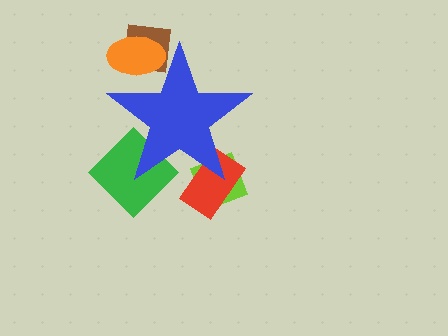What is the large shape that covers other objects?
A blue star.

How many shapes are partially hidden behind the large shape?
5 shapes are partially hidden.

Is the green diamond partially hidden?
Yes, the green diamond is partially hidden behind the blue star.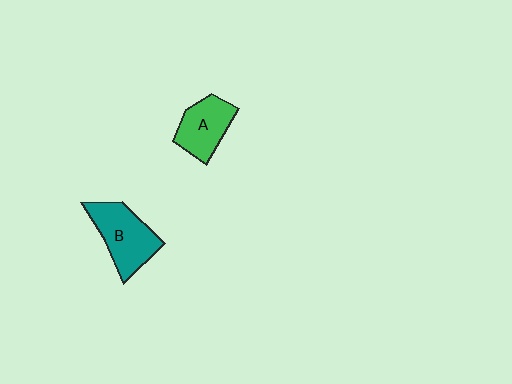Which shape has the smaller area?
Shape A (green).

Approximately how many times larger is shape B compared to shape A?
Approximately 1.3 times.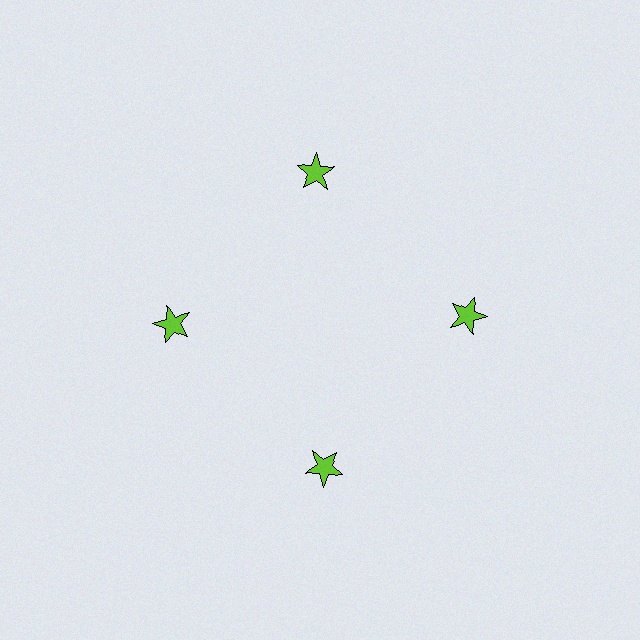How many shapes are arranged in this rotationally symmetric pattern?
There are 4 shapes, arranged in 4 groups of 1.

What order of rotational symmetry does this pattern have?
This pattern has 4-fold rotational symmetry.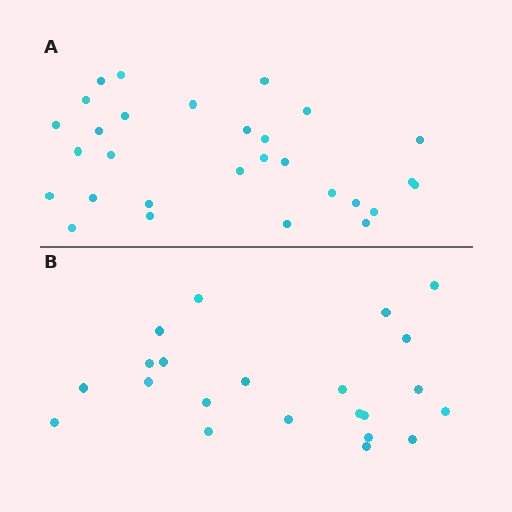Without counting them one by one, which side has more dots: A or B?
Region A (the top region) has more dots.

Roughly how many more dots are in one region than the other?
Region A has roughly 8 or so more dots than region B.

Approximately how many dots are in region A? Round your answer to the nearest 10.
About 30 dots. (The exact count is 29, which rounds to 30.)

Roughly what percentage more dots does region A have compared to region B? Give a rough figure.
About 30% more.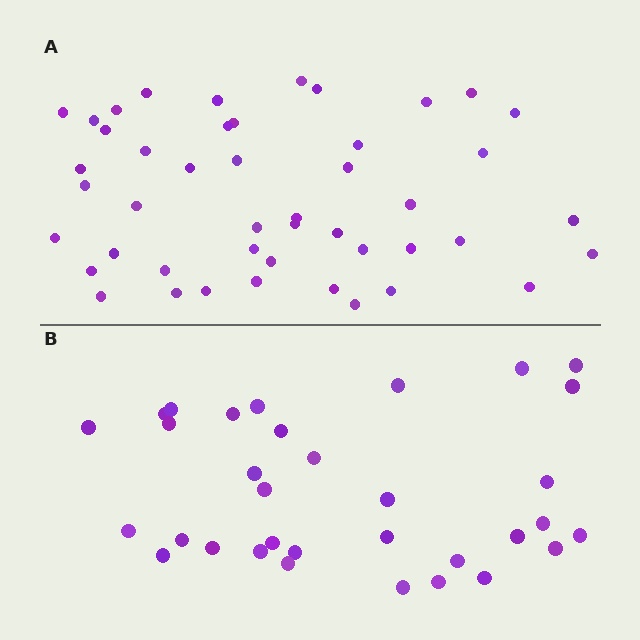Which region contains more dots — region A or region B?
Region A (the top region) has more dots.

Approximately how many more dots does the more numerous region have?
Region A has approximately 15 more dots than region B.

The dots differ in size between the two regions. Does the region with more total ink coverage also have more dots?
No. Region B has more total ink coverage because its dots are larger, but region A actually contains more individual dots. Total area can be misleading — the number of items is what matters here.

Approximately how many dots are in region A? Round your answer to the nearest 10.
About 50 dots. (The exact count is 46, which rounds to 50.)